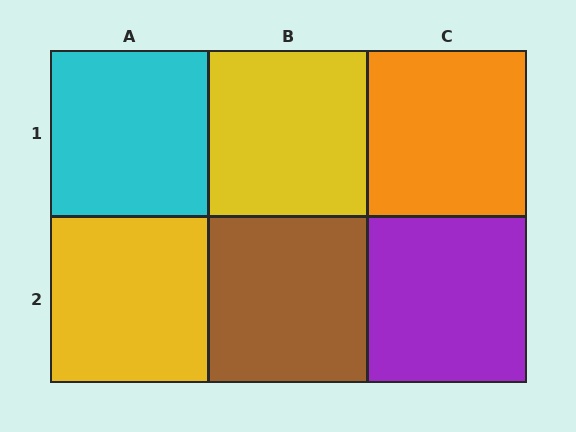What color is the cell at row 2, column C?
Purple.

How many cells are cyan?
1 cell is cyan.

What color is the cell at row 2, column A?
Yellow.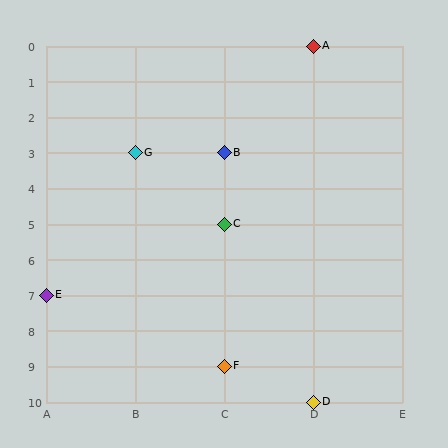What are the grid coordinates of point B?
Point B is at grid coordinates (C, 3).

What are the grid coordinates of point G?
Point G is at grid coordinates (B, 3).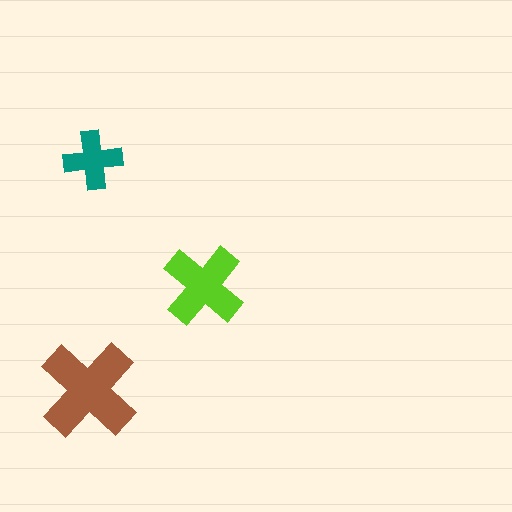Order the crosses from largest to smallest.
the brown one, the lime one, the teal one.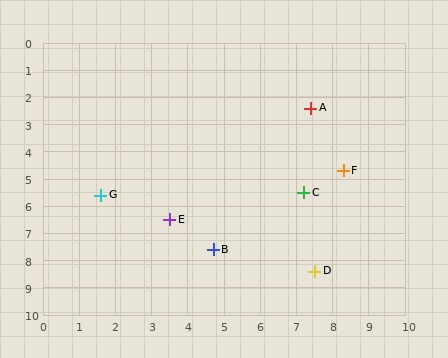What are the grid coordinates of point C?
Point C is at approximately (7.2, 5.5).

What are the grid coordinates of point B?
Point B is at approximately (4.7, 7.6).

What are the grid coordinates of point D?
Point D is at approximately (7.5, 8.4).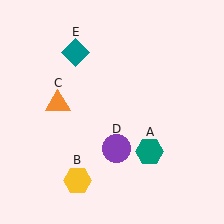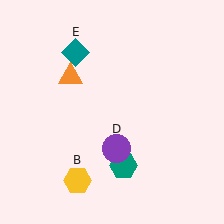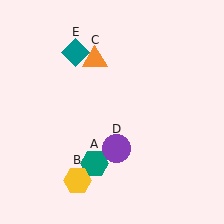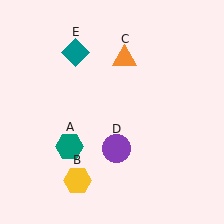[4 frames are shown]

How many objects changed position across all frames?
2 objects changed position: teal hexagon (object A), orange triangle (object C).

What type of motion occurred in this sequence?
The teal hexagon (object A), orange triangle (object C) rotated clockwise around the center of the scene.